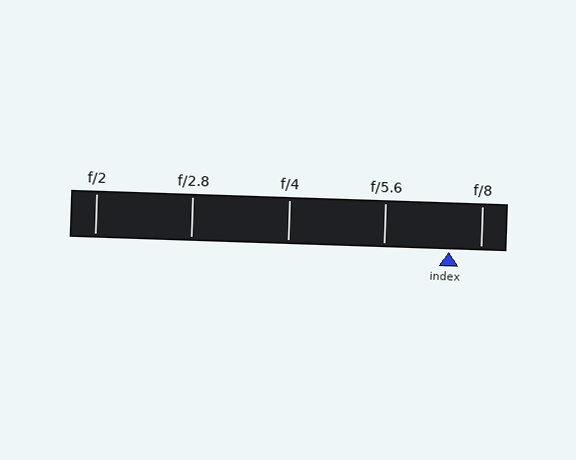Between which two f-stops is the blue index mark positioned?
The index mark is between f/5.6 and f/8.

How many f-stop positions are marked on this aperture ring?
There are 5 f-stop positions marked.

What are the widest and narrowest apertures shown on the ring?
The widest aperture shown is f/2 and the narrowest is f/8.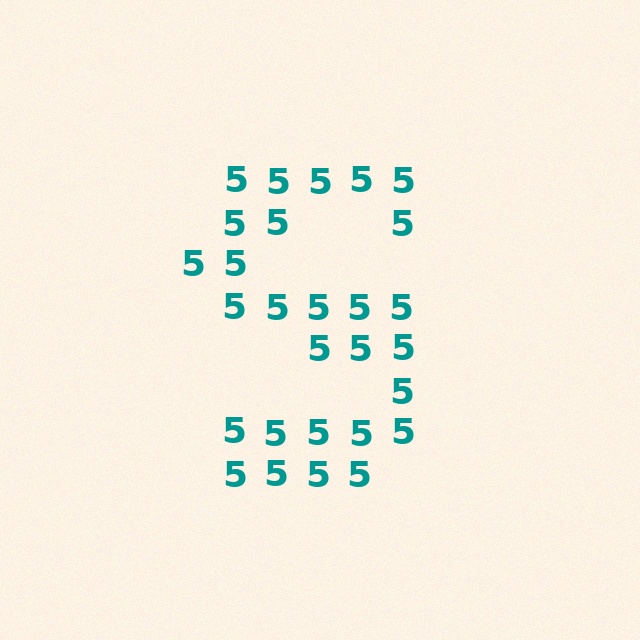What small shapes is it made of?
It is made of small digit 5's.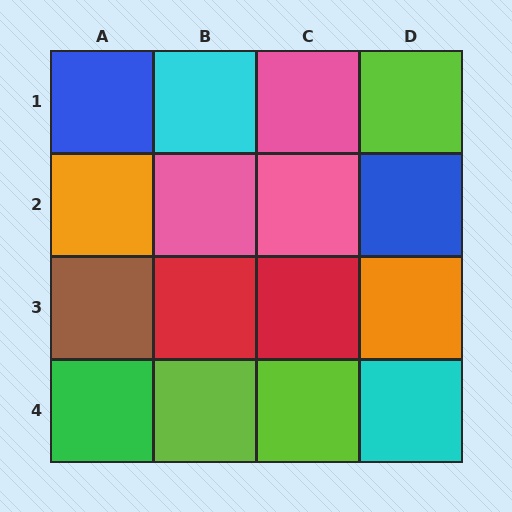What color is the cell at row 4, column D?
Cyan.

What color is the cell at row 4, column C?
Lime.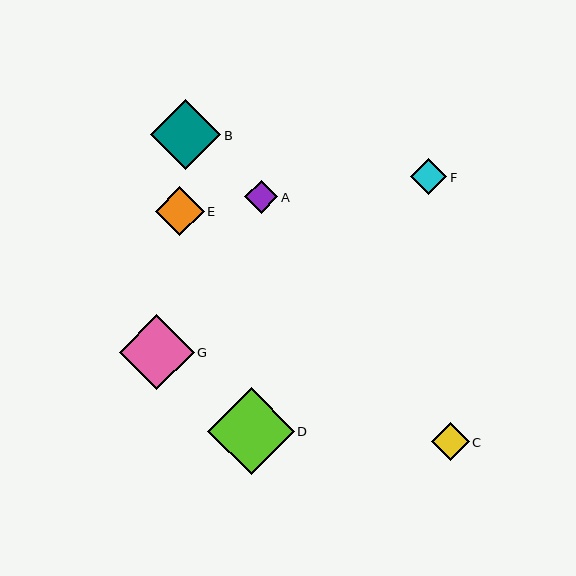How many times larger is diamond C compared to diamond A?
Diamond C is approximately 1.1 times the size of diamond A.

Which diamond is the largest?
Diamond D is the largest with a size of approximately 87 pixels.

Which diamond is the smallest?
Diamond A is the smallest with a size of approximately 34 pixels.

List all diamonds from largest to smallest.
From largest to smallest: D, G, B, E, C, F, A.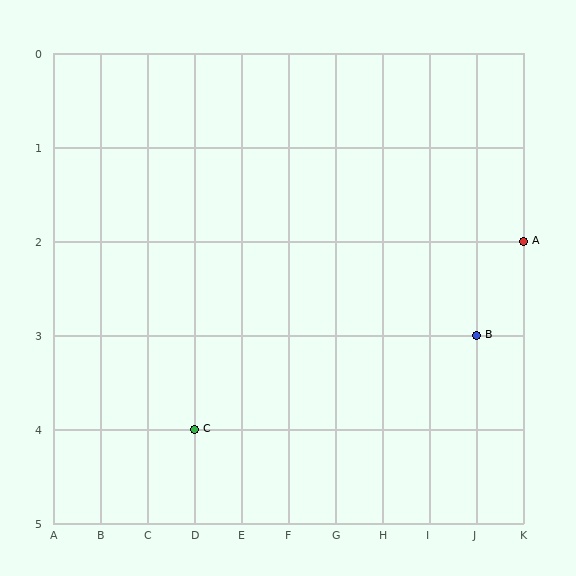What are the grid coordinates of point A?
Point A is at grid coordinates (K, 2).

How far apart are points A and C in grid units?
Points A and C are 7 columns and 2 rows apart (about 7.3 grid units diagonally).